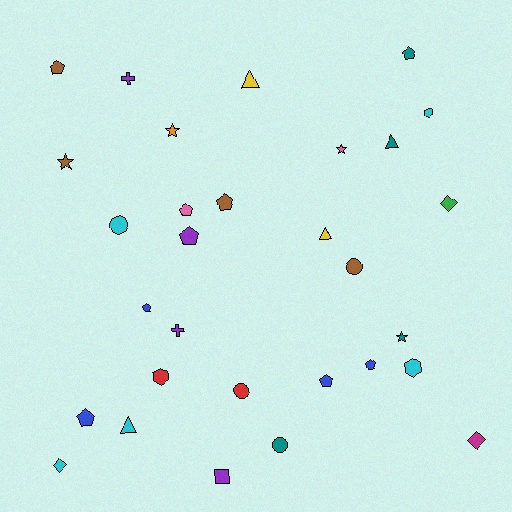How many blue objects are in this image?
There are 4 blue objects.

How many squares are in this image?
There is 1 square.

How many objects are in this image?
There are 30 objects.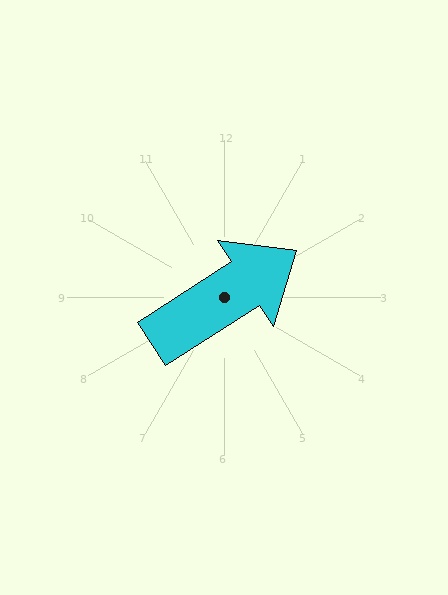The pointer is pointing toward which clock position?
Roughly 2 o'clock.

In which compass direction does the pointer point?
Northeast.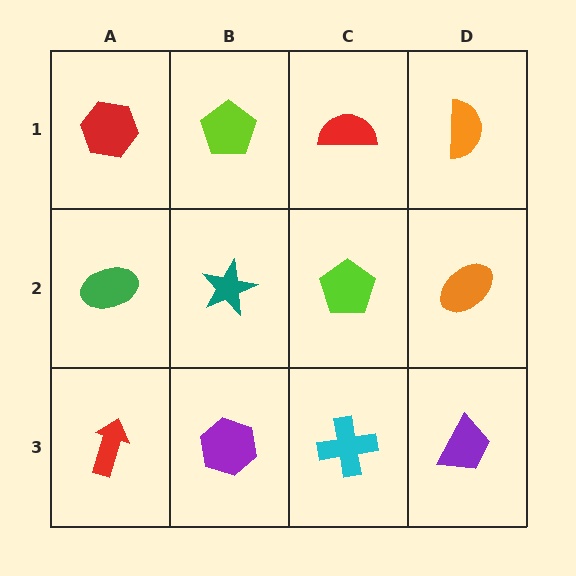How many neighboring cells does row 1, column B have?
3.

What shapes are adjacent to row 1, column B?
A teal star (row 2, column B), a red hexagon (row 1, column A), a red semicircle (row 1, column C).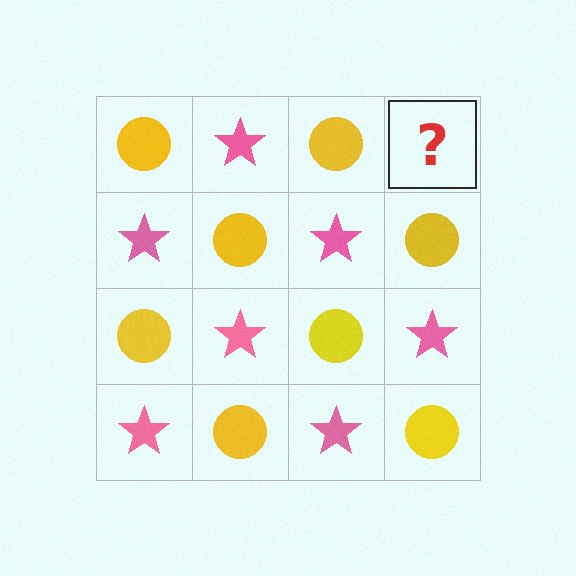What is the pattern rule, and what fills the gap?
The rule is that it alternates yellow circle and pink star in a checkerboard pattern. The gap should be filled with a pink star.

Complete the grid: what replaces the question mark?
The question mark should be replaced with a pink star.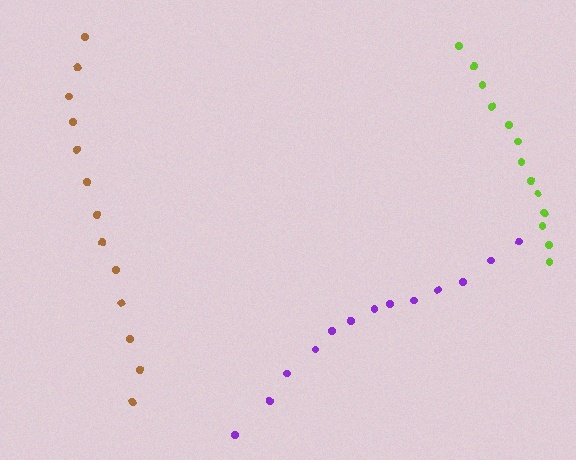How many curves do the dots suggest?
There are 3 distinct paths.